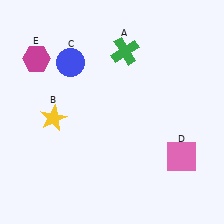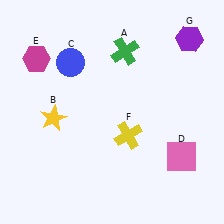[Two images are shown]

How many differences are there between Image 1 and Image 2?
There are 2 differences between the two images.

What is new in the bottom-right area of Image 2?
A yellow cross (F) was added in the bottom-right area of Image 2.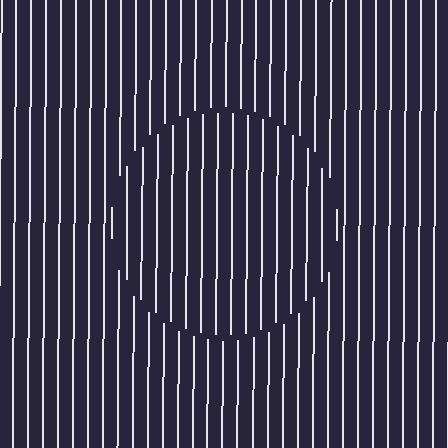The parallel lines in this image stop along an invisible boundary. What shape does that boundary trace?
An illusory circle. The interior of the shape contains the same grating, shifted by half a period — the contour is defined by the phase discontinuity where line-ends from the inner and outer gratings abut.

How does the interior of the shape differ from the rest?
The interior of the shape contains the same grating, shifted by half a period — the contour is defined by the phase discontinuity where line-ends from the inner and outer gratings abut.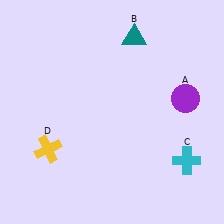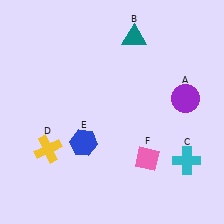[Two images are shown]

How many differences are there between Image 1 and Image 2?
There are 2 differences between the two images.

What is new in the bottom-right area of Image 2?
A pink diamond (F) was added in the bottom-right area of Image 2.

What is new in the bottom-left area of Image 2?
A blue hexagon (E) was added in the bottom-left area of Image 2.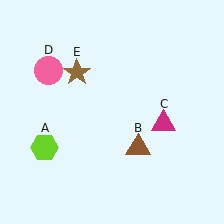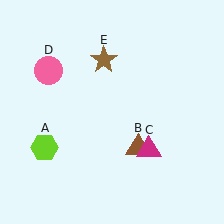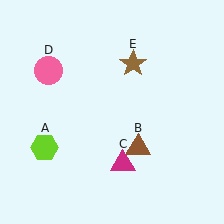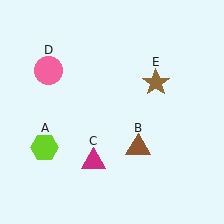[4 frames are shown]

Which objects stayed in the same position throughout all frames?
Lime hexagon (object A) and brown triangle (object B) and pink circle (object D) remained stationary.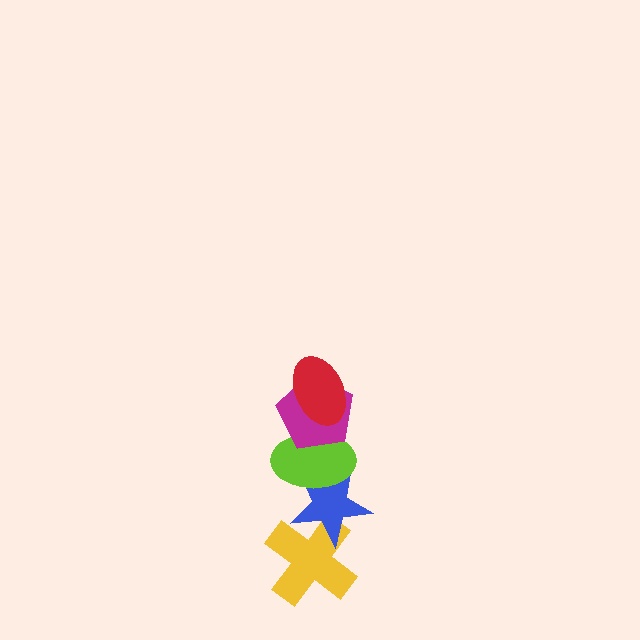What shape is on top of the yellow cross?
The blue star is on top of the yellow cross.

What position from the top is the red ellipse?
The red ellipse is 1st from the top.